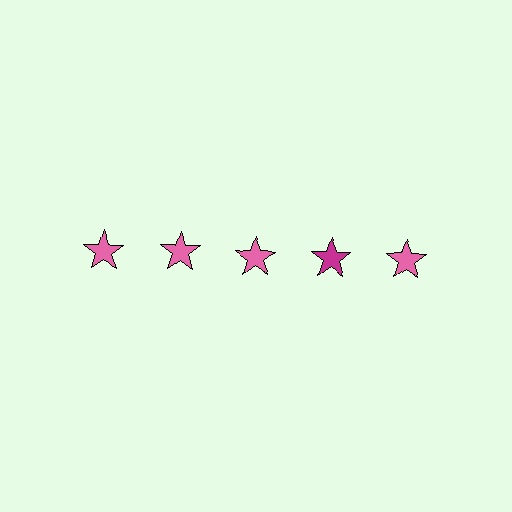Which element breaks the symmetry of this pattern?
The magenta star in the top row, second from right column breaks the symmetry. All other shapes are pink stars.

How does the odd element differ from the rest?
It has a different color: magenta instead of pink.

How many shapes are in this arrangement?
There are 5 shapes arranged in a grid pattern.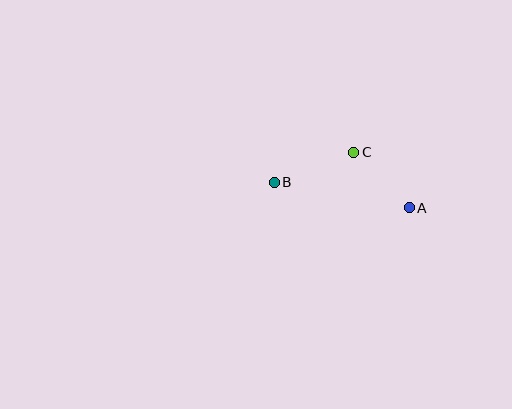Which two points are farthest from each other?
Points A and B are farthest from each other.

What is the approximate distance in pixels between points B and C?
The distance between B and C is approximately 85 pixels.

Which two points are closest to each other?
Points A and C are closest to each other.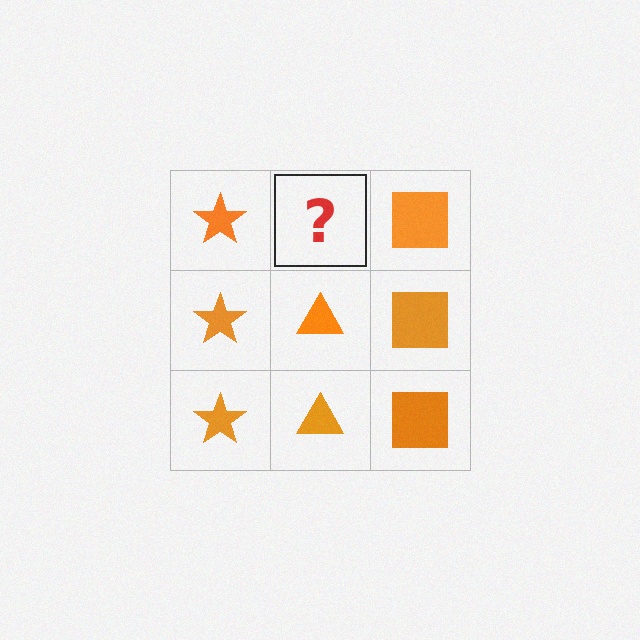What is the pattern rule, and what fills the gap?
The rule is that each column has a consistent shape. The gap should be filled with an orange triangle.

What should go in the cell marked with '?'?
The missing cell should contain an orange triangle.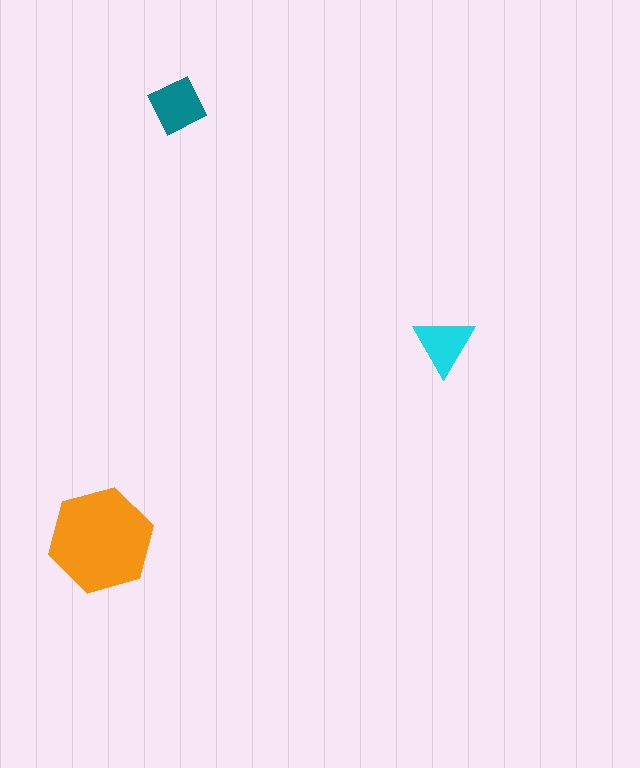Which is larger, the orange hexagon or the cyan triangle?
The orange hexagon.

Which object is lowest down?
The orange hexagon is bottommost.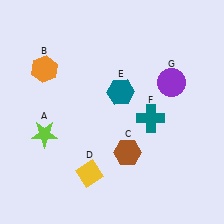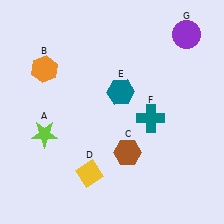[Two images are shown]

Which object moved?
The purple circle (G) moved up.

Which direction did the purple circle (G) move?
The purple circle (G) moved up.